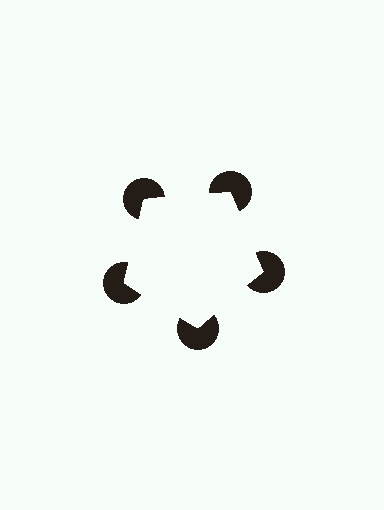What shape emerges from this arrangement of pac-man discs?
An illusory pentagon — its edges are inferred from the aligned wedge cuts in the pac-man discs, not physically drawn.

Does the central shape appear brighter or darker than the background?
It typically appears slightly brighter than the background, even though no actual brightness change is drawn.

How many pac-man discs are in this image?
There are 5 — one at each vertex of the illusory pentagon.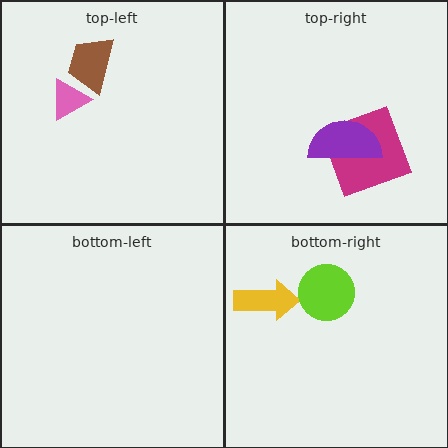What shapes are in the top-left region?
The pink triangle, the brown trapezoid.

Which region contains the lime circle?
The bottom-right region.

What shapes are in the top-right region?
The magenta square, the purple semicircle.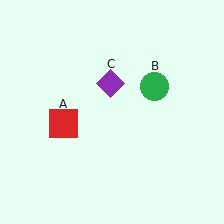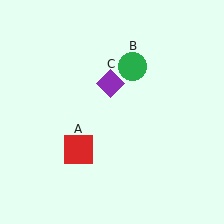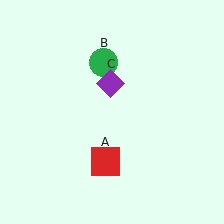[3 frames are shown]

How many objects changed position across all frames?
2 objects changed position: red square (object A), green circle (object B).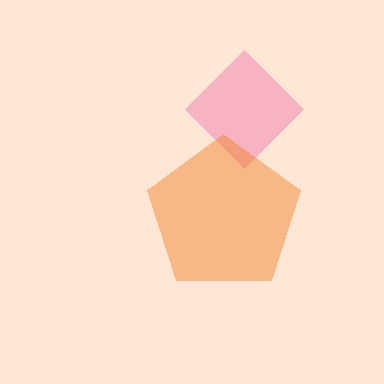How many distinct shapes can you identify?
There are 2 distinct shapes: a pink diamond, an orange pentagon.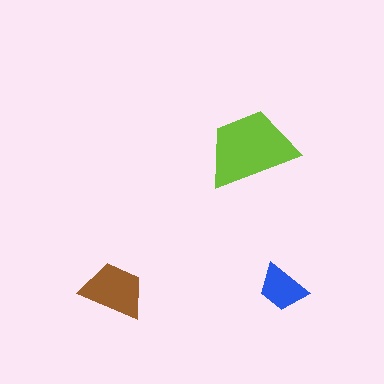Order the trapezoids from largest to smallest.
the lime one, the brown one, the blue one.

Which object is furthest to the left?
The brown trapezoid is leftmost.